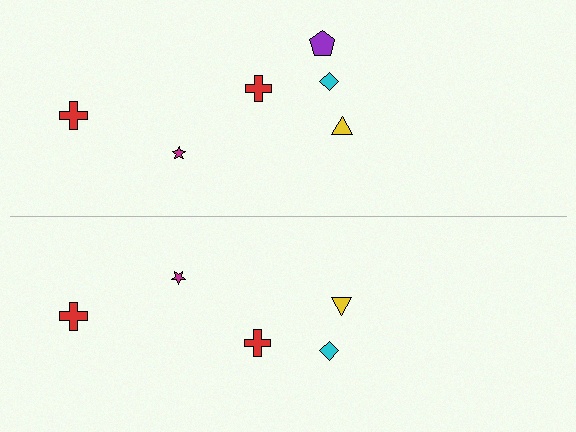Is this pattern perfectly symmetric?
No, the pattern is not perfectly symmetric. A purple pentagon is missing from the bottom side.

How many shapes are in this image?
There are 11 shapes in this image.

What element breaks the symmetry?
A purple pentagon is missing from the bottom side.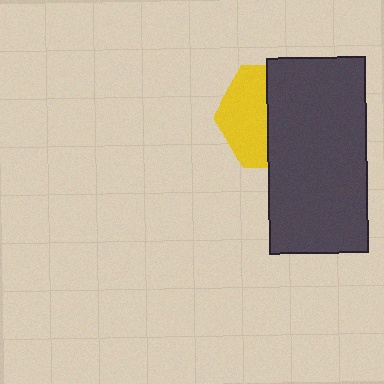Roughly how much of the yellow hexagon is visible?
A small part of it is visible (roughly 44%).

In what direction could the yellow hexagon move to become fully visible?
The yellow hexagon could move left. That would shift it out from behind the dark gray rectangle entirely.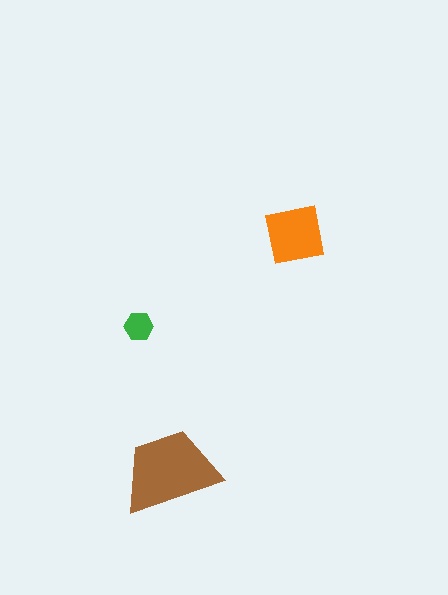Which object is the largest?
The brown trapezoid.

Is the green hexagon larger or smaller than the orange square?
Smaller.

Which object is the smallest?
The green hexagon.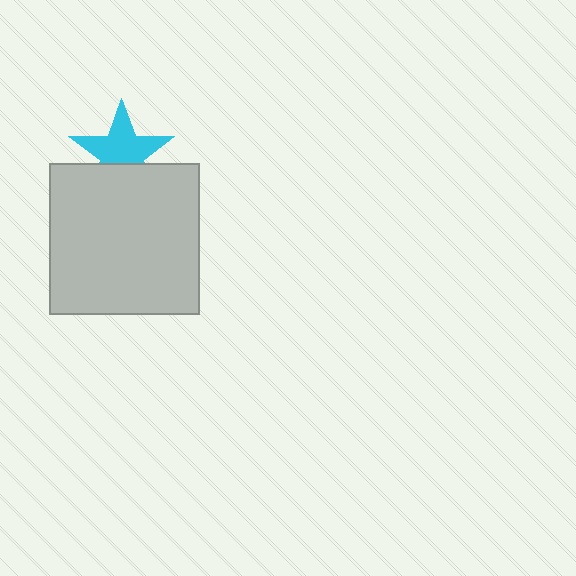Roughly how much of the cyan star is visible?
Most of it is visible (roughly 67%).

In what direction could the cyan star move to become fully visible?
The cyan star could move up. That would shift it out from behind the light gray square entirely.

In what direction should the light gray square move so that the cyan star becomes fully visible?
The light gray square should move down. That is the shortest direction to clear the overlap and leave the cyan star fully visible.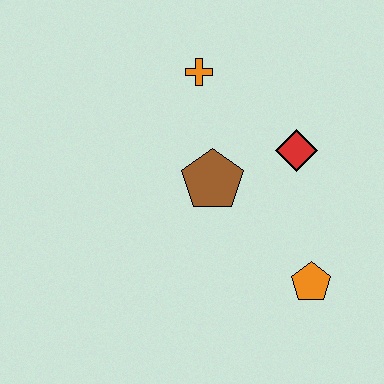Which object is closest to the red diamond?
The brown pentagon is closest to the red diamond.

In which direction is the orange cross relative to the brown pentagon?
The orange cross is above the brown pentagon.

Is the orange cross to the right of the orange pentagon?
No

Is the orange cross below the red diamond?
No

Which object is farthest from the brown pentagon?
The orange pentagon is farthest from the brown pentagon.